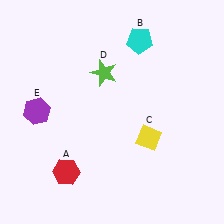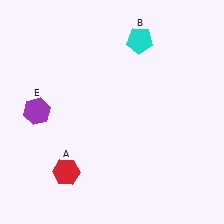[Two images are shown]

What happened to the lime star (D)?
The lime star (D) was removed in Image 2. It was in the top-left area of Image 1.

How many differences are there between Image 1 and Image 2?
There are 2 differences between the two images.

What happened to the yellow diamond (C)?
The yellow diamond (C) was removed in Image 2. It was in the bottom-right area of Image 1.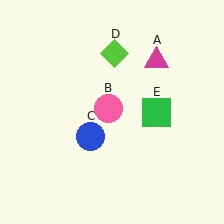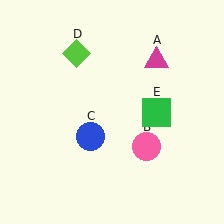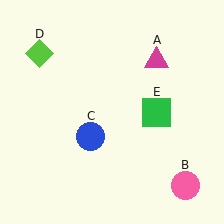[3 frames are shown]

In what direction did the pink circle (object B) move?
The pink circle (object B) moved down and to the right.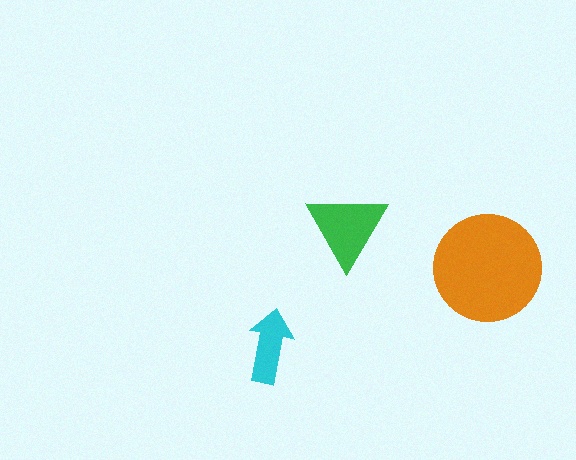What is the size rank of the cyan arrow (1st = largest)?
3rd.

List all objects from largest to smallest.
The orange circle, the green triangle, the cyan arrow.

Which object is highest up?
The green triangle is topmost.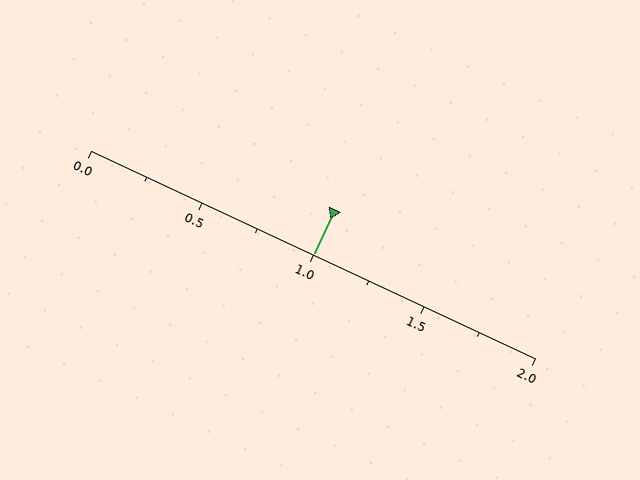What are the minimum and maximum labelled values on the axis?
The axis runs from 0.0 to 2.0.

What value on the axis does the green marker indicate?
The marker indicates approximately 1.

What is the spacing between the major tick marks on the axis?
The major ticks are spaced 0.5 apart.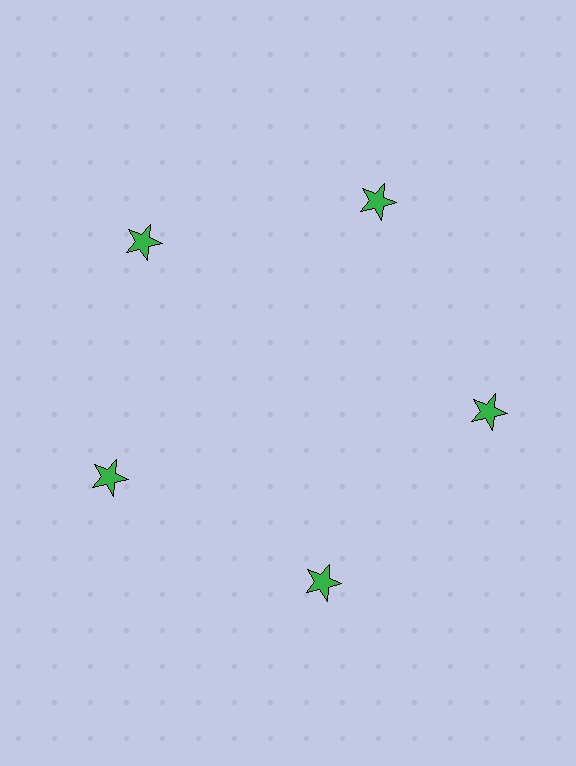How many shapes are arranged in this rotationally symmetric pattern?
There are 5 shapes, arranged in 5 groups of 1.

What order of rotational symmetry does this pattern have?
This pattern has 5-fold rotational symmetry.